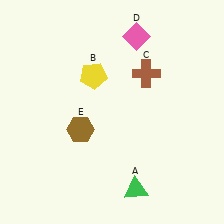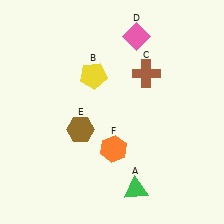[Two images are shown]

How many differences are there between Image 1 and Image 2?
There is 1 difference between the two images.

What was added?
An orange hexagon (F) was added in Image 2.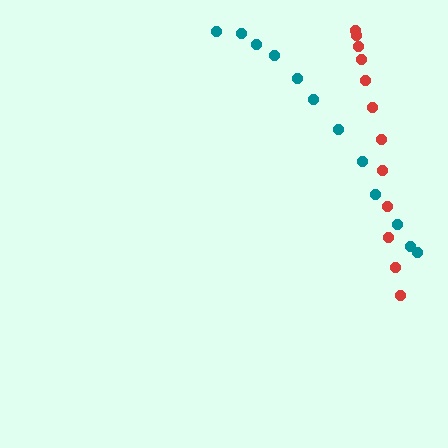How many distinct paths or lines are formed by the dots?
There are 2 distinct paths.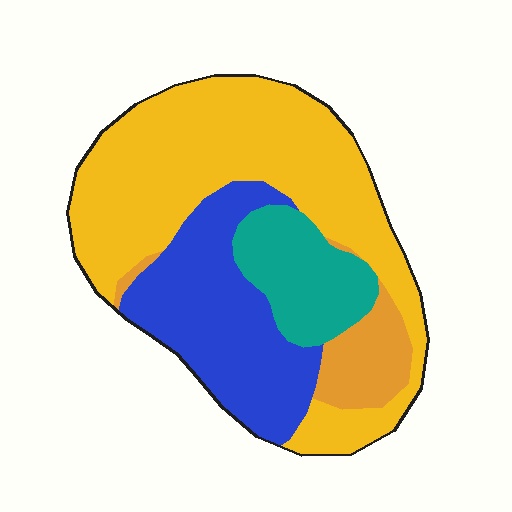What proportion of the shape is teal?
Teal takes up about one eighth (1/8) of the shape.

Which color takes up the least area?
Orange, at roughly 10%.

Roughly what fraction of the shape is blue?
Blue covers about 25% of the shape.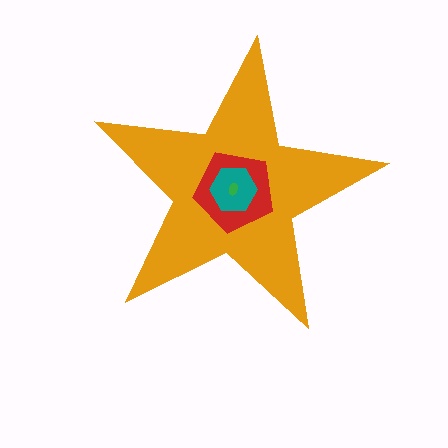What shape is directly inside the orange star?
The red pentagon.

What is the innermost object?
The green ellipse.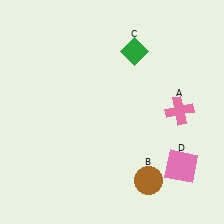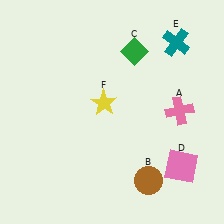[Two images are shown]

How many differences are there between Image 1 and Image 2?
There are 2 differences between the two images.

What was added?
A teal cross (E), a yellow star (F) were added in Image 2.